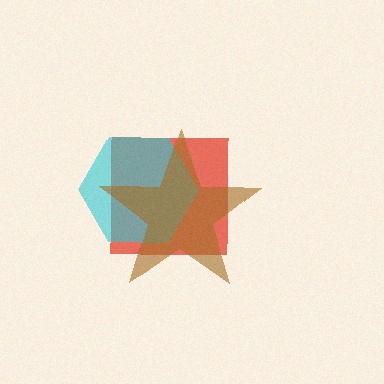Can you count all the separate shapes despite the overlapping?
Yes, there are 3 separate shapes.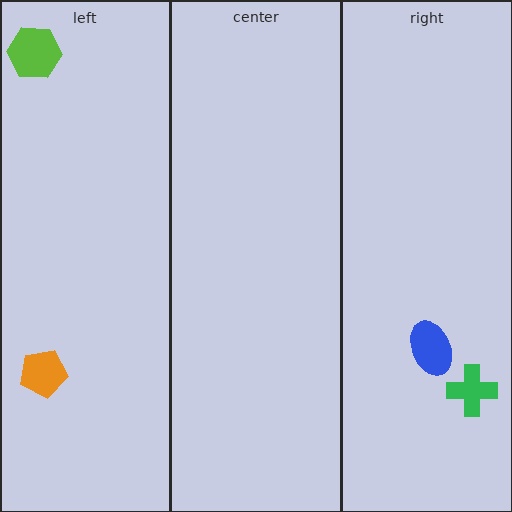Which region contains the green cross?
The right region.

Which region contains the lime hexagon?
The left region.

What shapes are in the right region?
The blue ellipse, the green cross.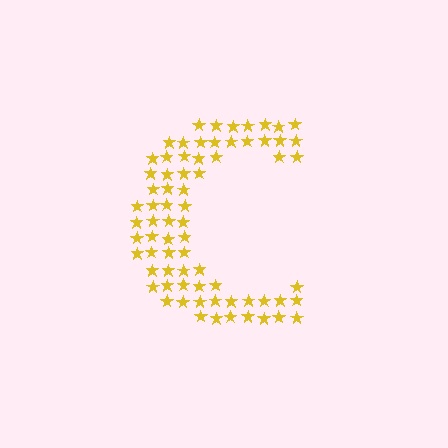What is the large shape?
The large shape is the letter C.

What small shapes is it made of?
It is made of small stars.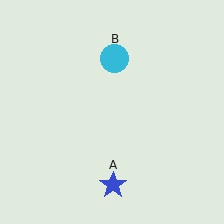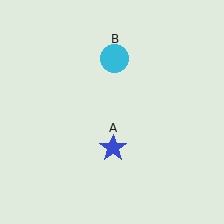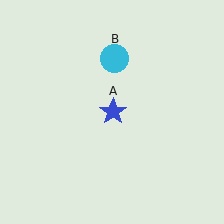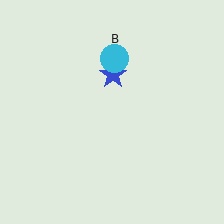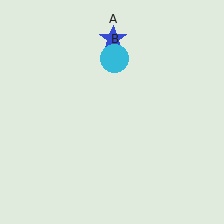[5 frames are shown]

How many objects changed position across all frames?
1 object changed position: blue star (object A).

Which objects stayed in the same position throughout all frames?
Cyan circle (object B) remained stationary.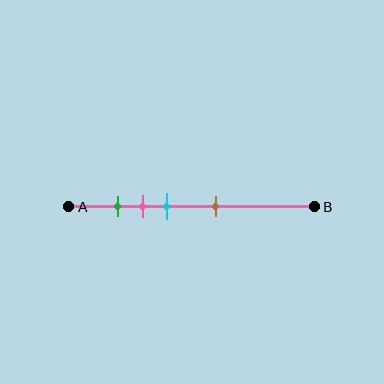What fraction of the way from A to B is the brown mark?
The brown mark is approximately 60% (0.6) of the way from A to B.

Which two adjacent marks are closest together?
The green and pink marks are the closest adjacent pair.